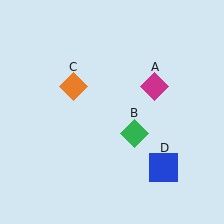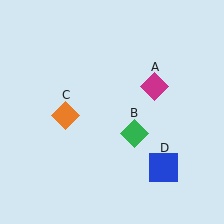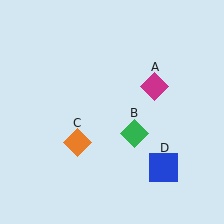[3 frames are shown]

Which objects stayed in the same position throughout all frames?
Magenta diamond (object A) and green diamond (object B) and blue square (object D) remained stationary.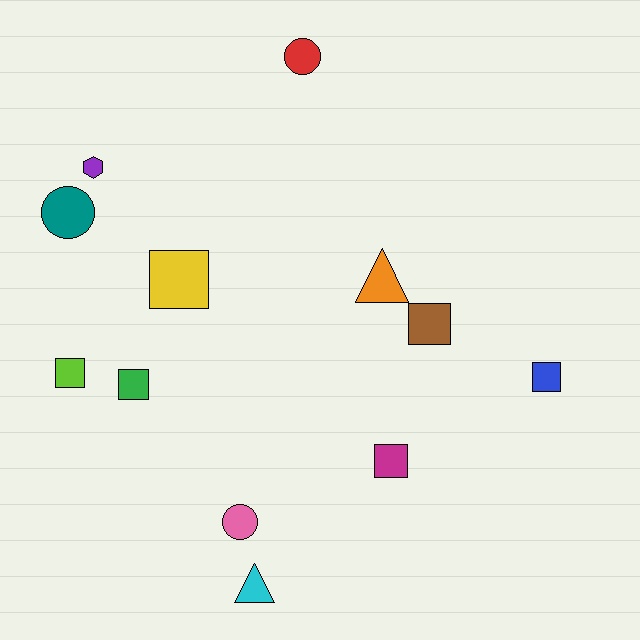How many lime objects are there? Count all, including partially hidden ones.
There is 1 lime object.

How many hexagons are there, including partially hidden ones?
There is 1 hexagon.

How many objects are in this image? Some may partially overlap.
There are 12 objects.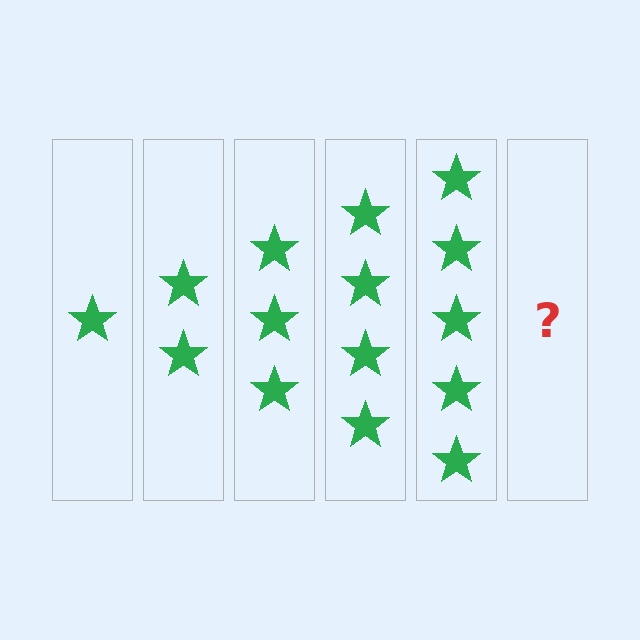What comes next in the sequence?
The next element should be 6 stars.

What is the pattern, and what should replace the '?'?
The pattern is that each step adds one more star. The '?' should be 6 stars.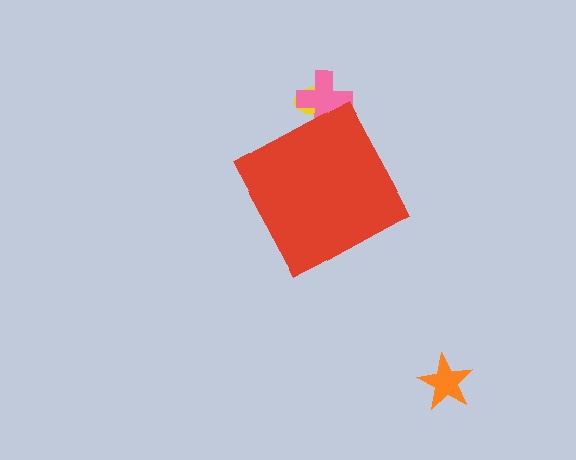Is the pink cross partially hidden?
Yes, the pink cross is partially hidden behind the red diamond.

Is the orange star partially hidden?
No, the orange star is fully visible.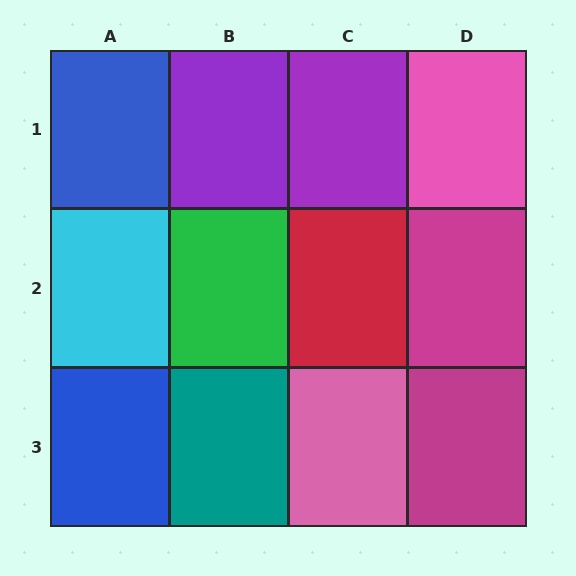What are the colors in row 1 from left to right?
Blue, purple, purple, pink.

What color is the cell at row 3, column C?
Pink.